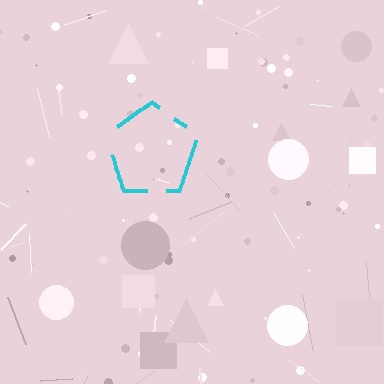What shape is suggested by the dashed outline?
The dashed outline suggests a pentagon.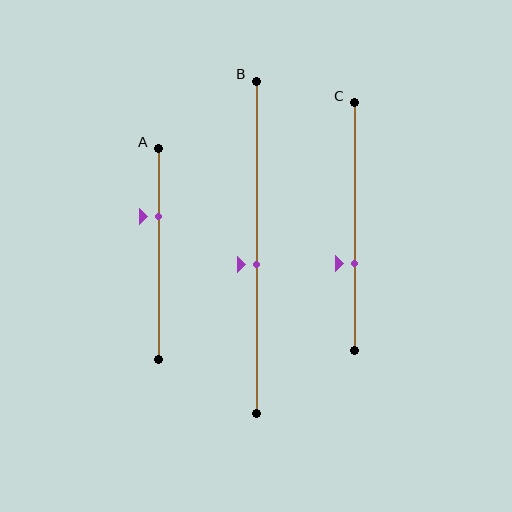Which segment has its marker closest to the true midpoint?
Segment B has its marker closest to the true midpoint.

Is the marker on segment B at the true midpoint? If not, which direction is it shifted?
No, the marker on segment B is shifted downward by about 5% of the segment length.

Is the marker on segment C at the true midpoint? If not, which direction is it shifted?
No, the marker on segment C is shifted downward by about 15% of the segment length.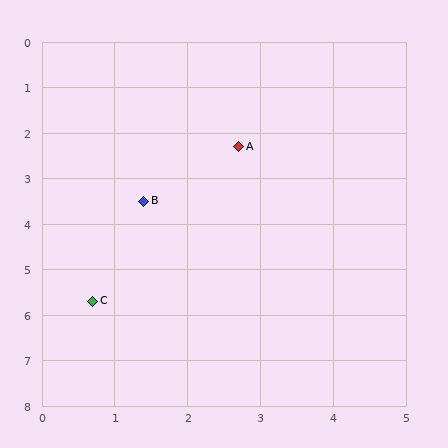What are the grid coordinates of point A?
Point A is at approximately (2.7, 2.3).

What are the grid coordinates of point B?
Point B is at approximately (1.4, 3.5).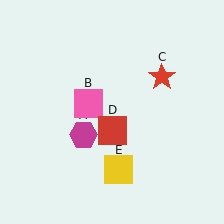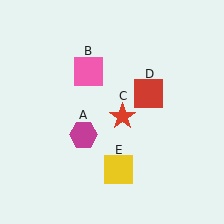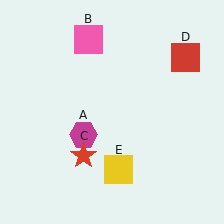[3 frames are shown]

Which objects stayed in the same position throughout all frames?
Magenta hexagon (object A) and yellow square (object E) remained stationary.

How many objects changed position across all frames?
3 objects changed position: pink square (object B), red star (object C), red square (object D).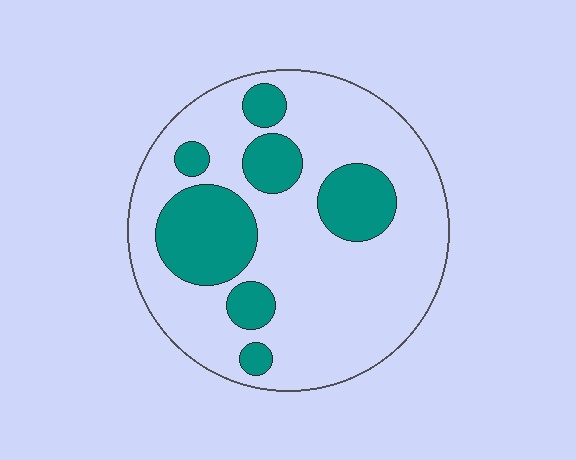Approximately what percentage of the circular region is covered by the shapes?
Approximately 25%.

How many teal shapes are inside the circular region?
7.